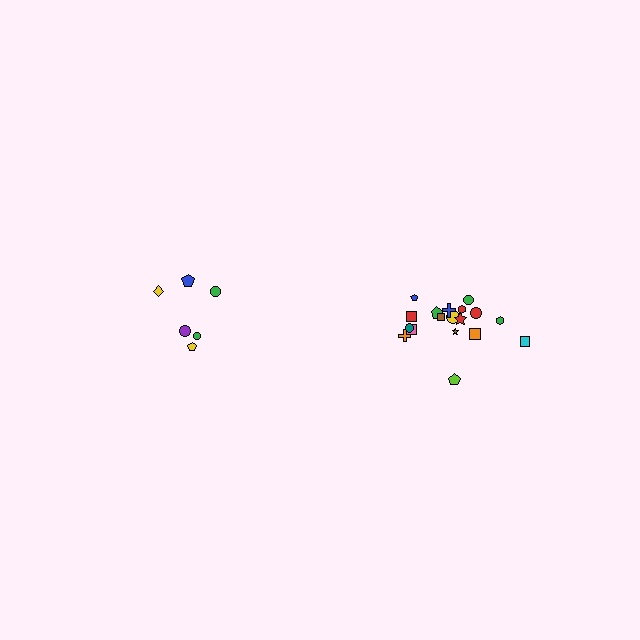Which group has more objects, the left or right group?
The right group.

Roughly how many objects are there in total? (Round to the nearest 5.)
Roughly 25 objects in total.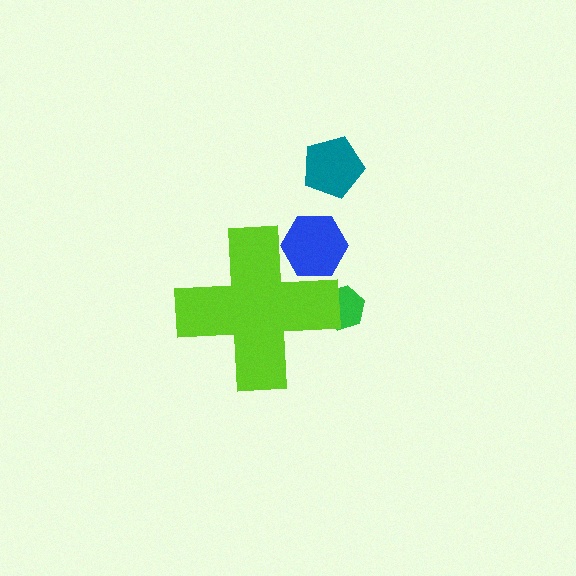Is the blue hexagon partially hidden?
Yes, the blue hexagon is partially hidden behind the lime cross.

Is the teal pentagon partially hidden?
No, the teal pentagon is fully visible.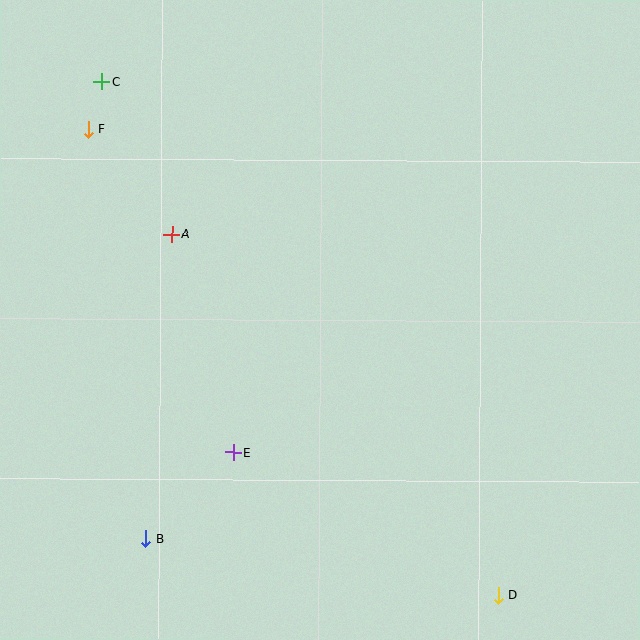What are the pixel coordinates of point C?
Point C is at (102, 82).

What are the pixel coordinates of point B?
Point B is at (146, 539).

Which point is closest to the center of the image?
Point E at (234, 452) is closest to the center.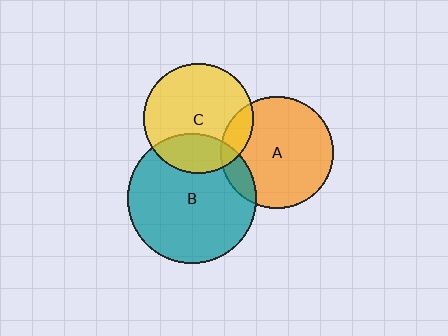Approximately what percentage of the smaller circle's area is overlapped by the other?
Approximately 25%.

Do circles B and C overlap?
Yes.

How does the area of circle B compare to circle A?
Approximately 1.3 times.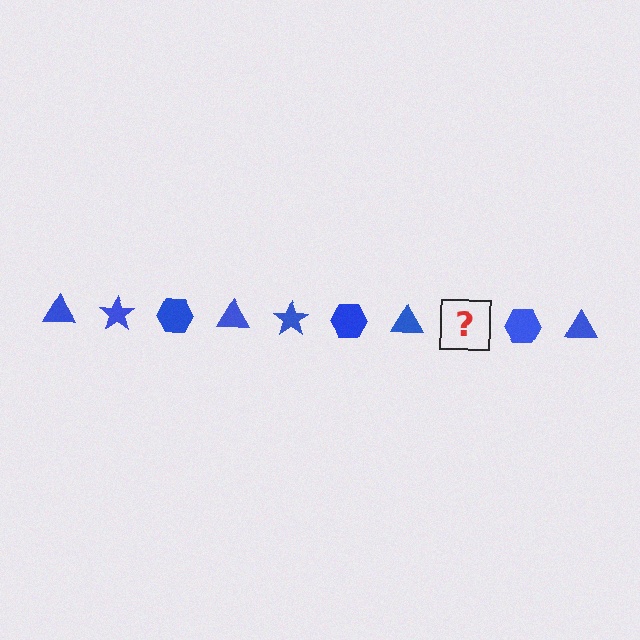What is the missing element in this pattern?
The missing element is a blue star.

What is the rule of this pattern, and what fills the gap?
The rule is that the pattern cycles through triangle, star, hexagon shapes in blue. The gap should be filled with a blue star.